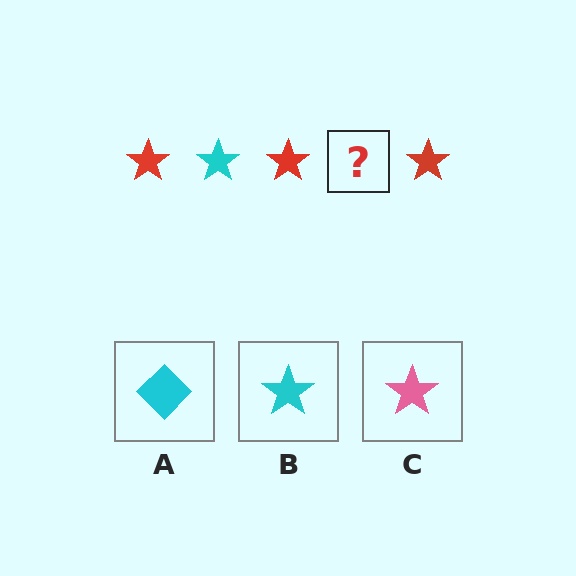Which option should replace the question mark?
Option B.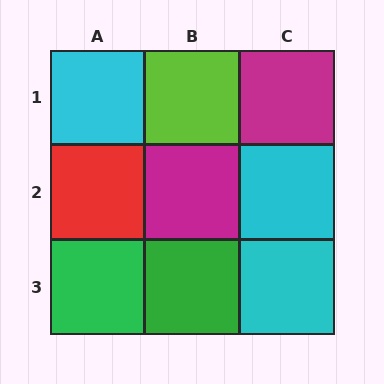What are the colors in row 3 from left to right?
Green, green, cyan.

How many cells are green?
2 cells are green.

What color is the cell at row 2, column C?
Cyan.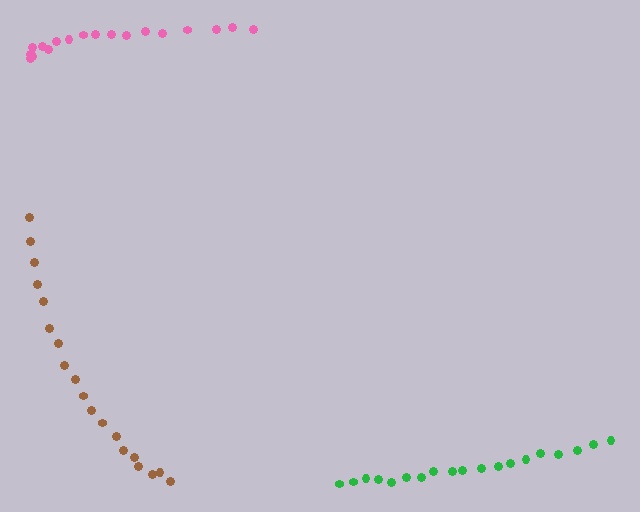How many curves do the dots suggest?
There are 3 distinct paths.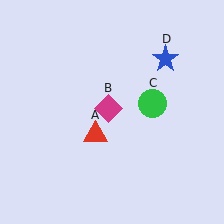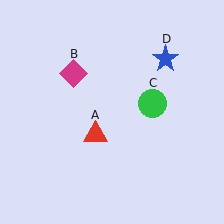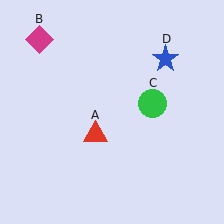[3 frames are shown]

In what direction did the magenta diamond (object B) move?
The magenta diamond (object B) moved up and to the left.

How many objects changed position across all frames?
1 object changed position: magenta diamond (object B).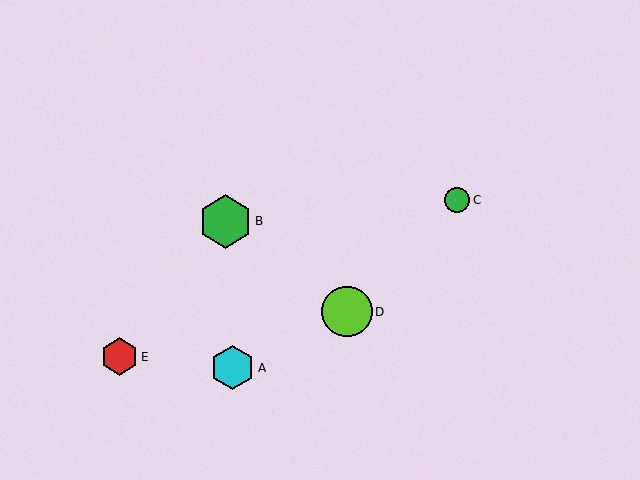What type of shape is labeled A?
Shape A is a cyan hexagon.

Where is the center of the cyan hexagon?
The center of the cyan hexagon is at (233, 368).